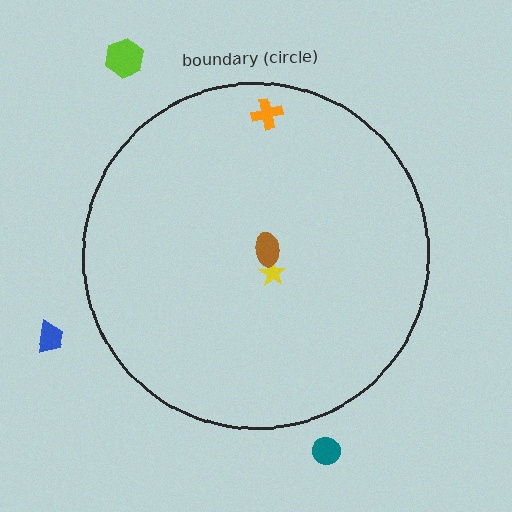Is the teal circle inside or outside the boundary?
Outside.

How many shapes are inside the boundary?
3 inside, 3 outside.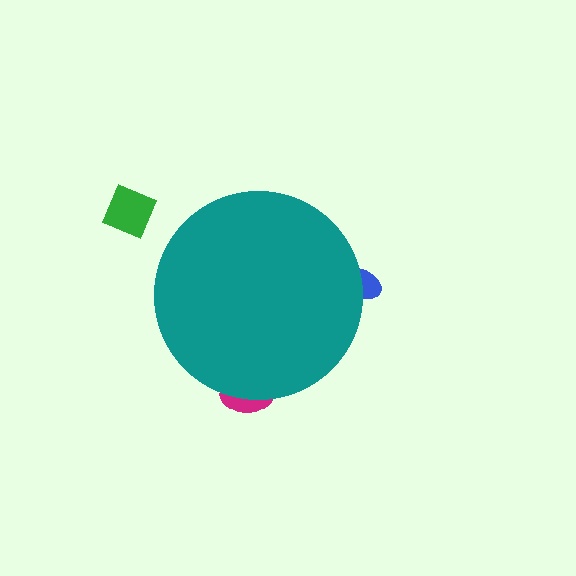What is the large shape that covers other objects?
A teal circle.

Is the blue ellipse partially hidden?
Yes, the blue ellipse is partially hidden behind the teal circle.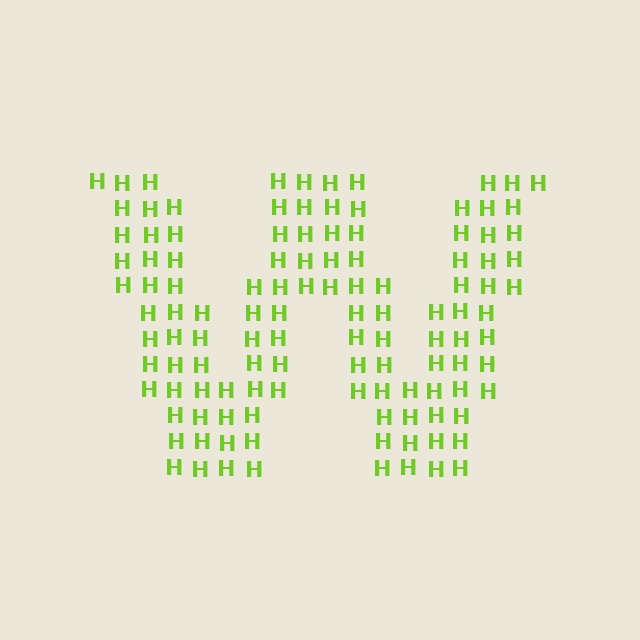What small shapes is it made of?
It is made of small letter H's.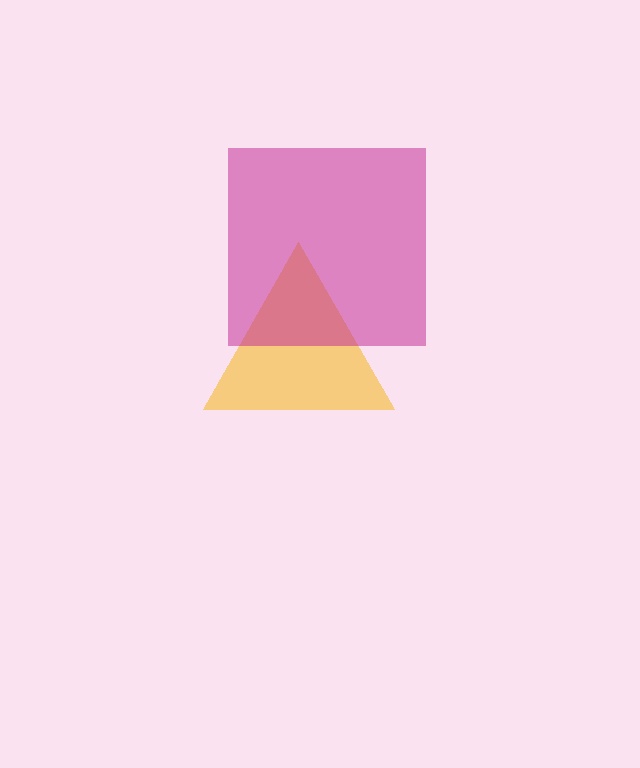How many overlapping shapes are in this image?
There are 2 overlapping shapes in the image.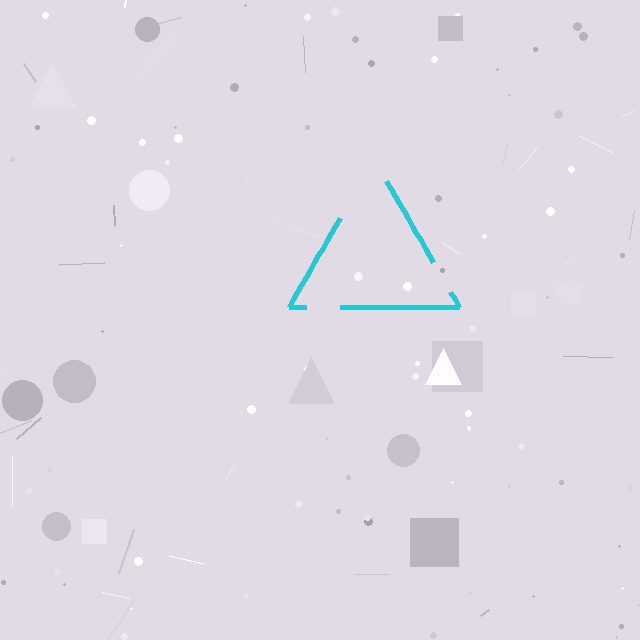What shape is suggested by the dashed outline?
The dashed outline suggests a triangle.